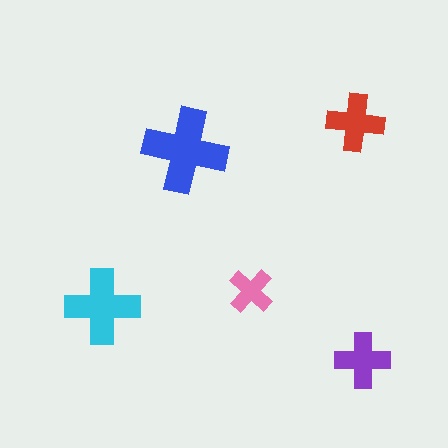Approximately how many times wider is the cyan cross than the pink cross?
About 1.5 times wider.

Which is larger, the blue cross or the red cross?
The blue one.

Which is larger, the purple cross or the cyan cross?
The cyan one.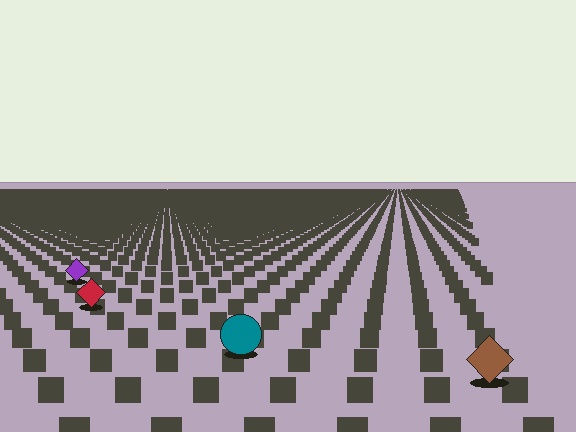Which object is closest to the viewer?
The brown diamond is closest. The texture marks near it are larger and more spread out.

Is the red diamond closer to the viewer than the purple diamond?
Yes. The red diamond is closer — you can tell from the texture gradient: the ground texture is coarser near it.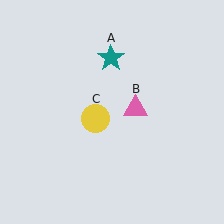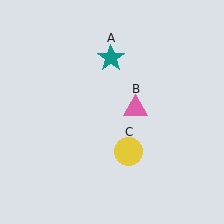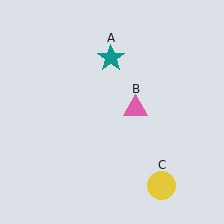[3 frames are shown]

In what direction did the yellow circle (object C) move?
The yellow circle (object C) moved down and to the right.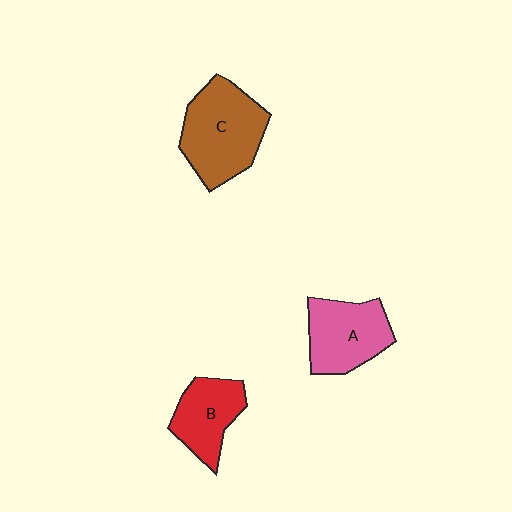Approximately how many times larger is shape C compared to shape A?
Approximately 1.3 times.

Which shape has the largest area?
Shape C (brown).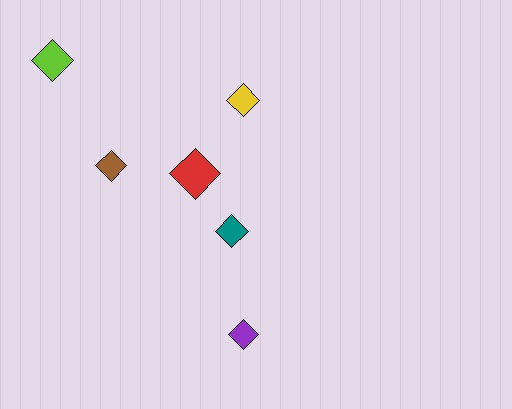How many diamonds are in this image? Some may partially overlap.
There are 6 diamonds.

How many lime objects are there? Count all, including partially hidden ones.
There is 1 lime object.